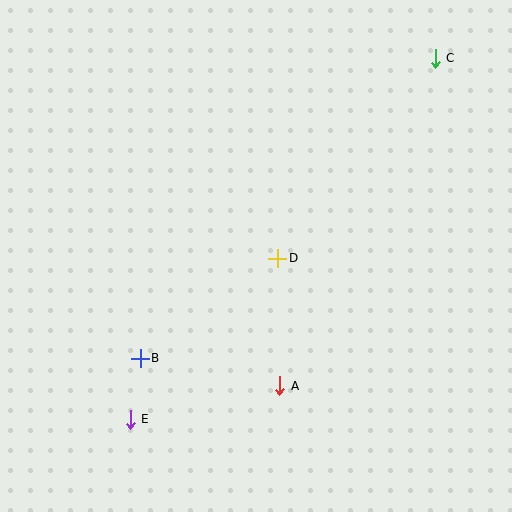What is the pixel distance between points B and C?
The distance between B and C is 421 pixels.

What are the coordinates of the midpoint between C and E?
The midpoint between C and E is at (283, 239).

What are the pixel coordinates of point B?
Point B is at (140, 358).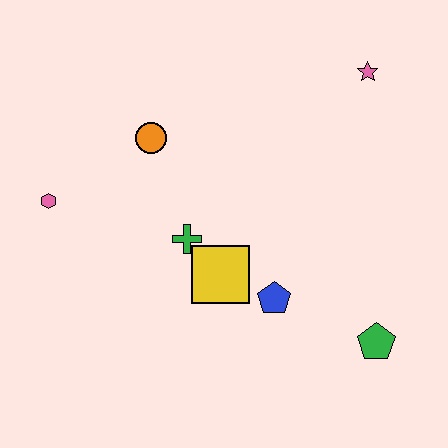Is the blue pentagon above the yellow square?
No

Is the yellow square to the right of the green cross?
Yes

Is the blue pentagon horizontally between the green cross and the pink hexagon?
No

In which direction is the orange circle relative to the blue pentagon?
The orange circle is above the blue pentagon.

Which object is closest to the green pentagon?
The blue pentagon is closest to the green pentagon.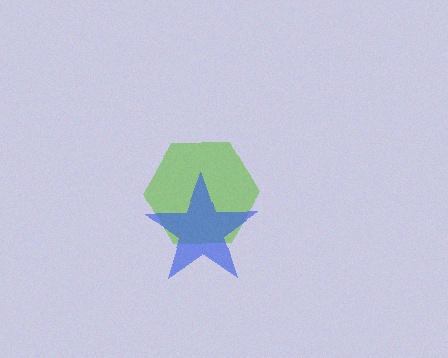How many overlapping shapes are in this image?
There are 2 overlapping shapes in the image.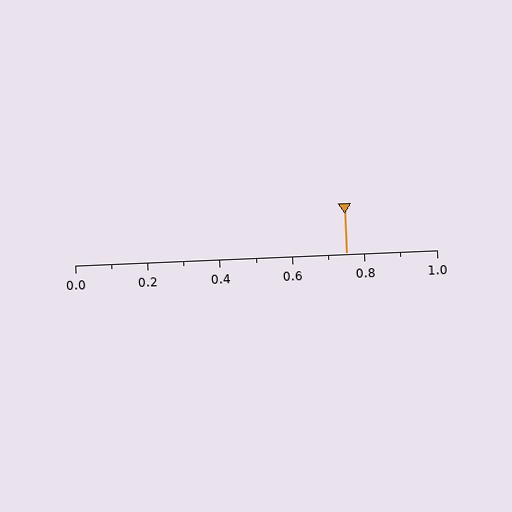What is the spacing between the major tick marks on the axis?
The major ticks are spaced 0.2 apart.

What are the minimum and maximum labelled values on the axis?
The axis runs from 0.0 to 1.0.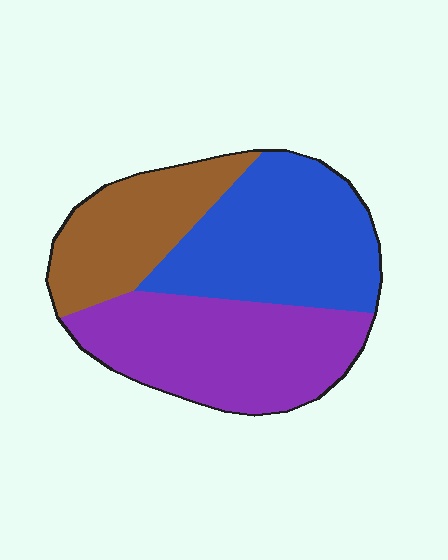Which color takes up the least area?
Brown, at roughly 25%.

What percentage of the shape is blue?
Blue takes up between a third and a half of the shape.